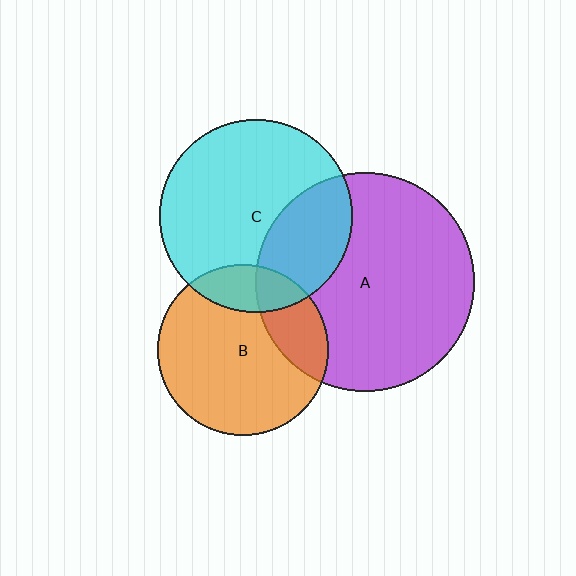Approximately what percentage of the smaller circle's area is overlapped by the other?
Approximately 15%.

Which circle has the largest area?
Circle A (purple).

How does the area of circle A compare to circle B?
Approximately 1.6 times.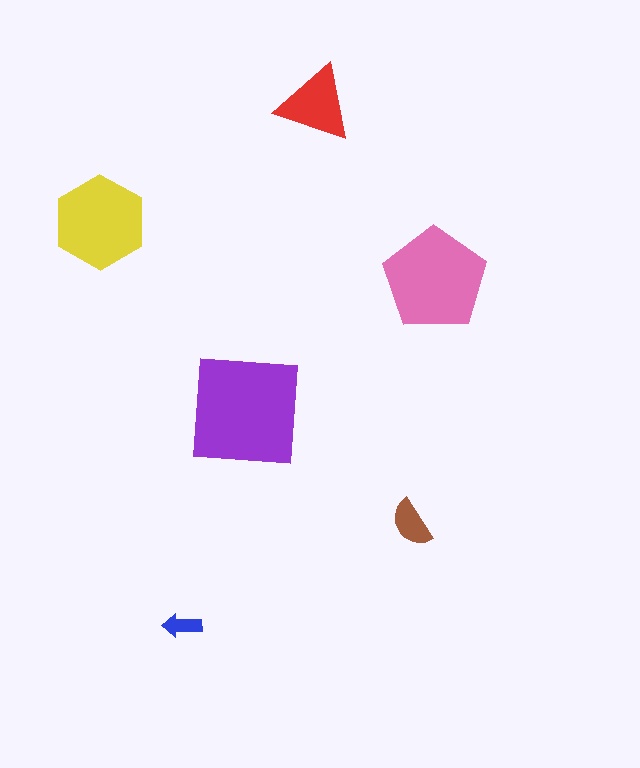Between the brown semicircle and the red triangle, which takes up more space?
The red triangle.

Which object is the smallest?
The blue arrow.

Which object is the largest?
The purple square.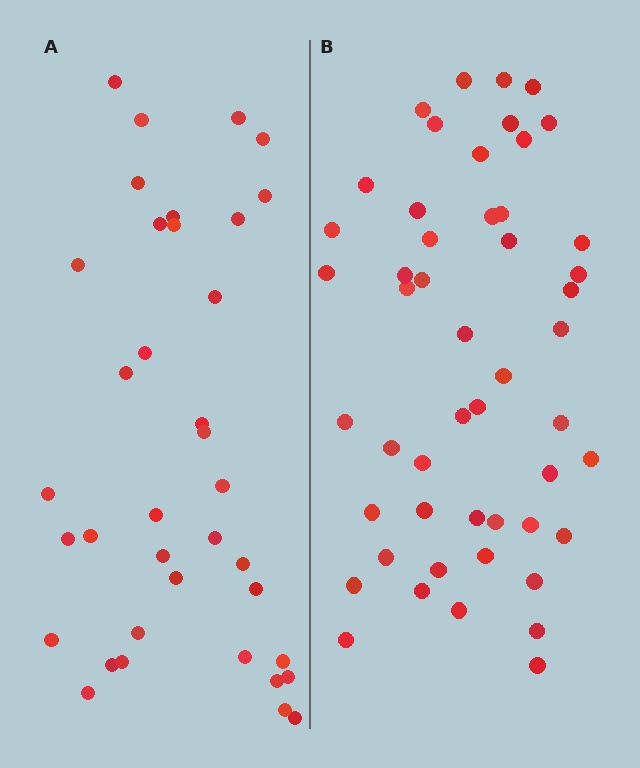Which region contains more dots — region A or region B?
Region B (the right region) has more dots.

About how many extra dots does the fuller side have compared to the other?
Region B has approximately 15 more dots than region A.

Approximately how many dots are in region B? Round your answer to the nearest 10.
About 50 dots.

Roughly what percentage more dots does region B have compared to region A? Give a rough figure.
About 35% more.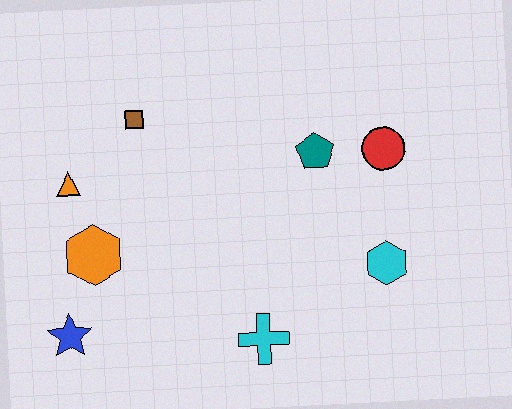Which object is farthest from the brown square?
The cyan hexagon is farthest from the brown square.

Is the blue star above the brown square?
No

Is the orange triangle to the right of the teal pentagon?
No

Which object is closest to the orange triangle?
The orange hexagon is closest to the orange triangle.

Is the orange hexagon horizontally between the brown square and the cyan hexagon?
No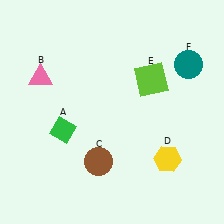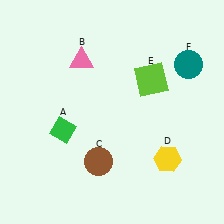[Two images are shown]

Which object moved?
The pink triangle (B) moved right.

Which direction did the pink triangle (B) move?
The pink triangle (B) moved right.